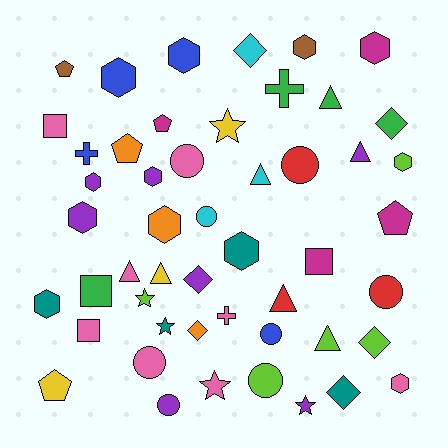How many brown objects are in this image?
There are 2 brown objects.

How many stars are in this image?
There are 5 stars.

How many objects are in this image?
There are 50 objects.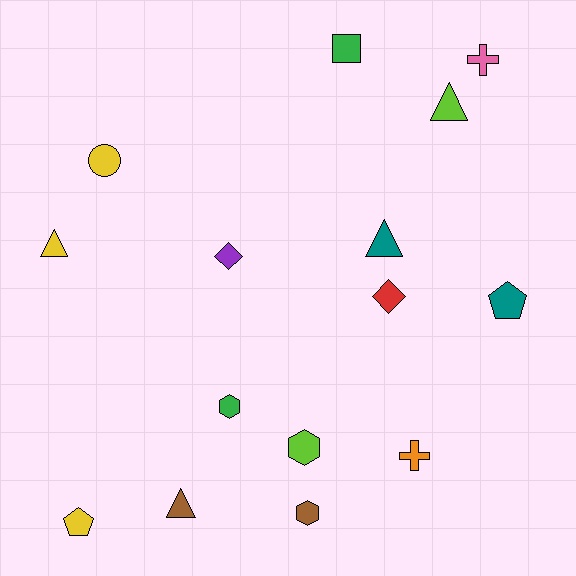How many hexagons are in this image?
There are 3 hexagons.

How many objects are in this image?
There are 15 objects.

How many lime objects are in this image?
There are 2 lime objects.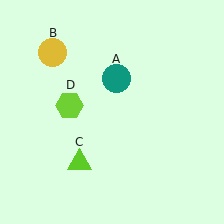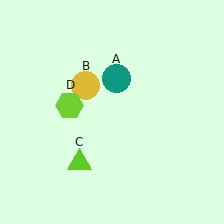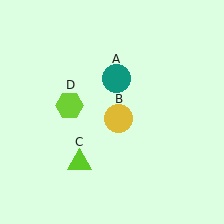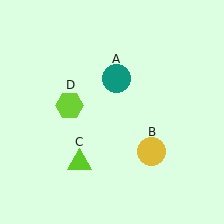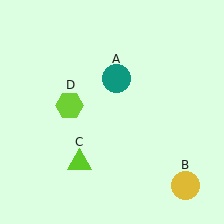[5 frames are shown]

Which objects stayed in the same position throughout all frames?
Teal circle (object A) and lime triangle (object C) and lime hexagon (object D) remained stationary.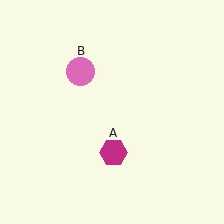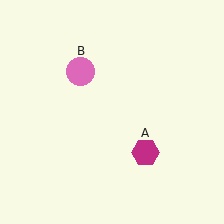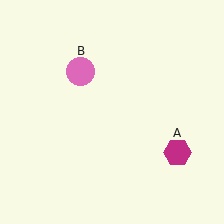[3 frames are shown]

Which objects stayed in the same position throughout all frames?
Pink circle (object B) remained stationary.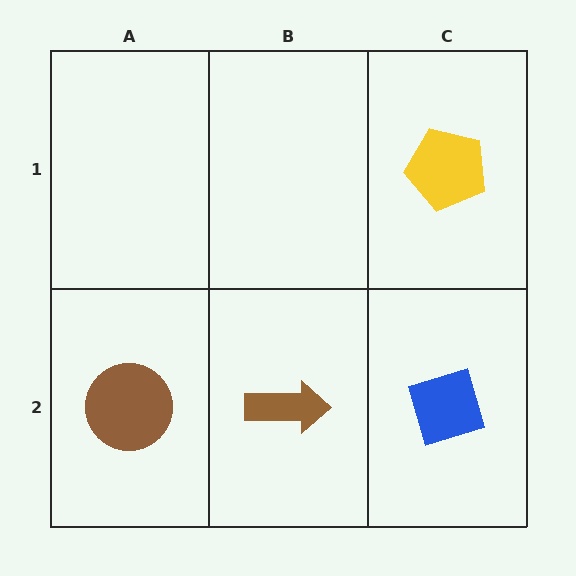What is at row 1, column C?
A yellow pentagon.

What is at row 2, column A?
A brown circle.